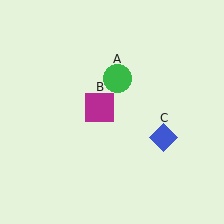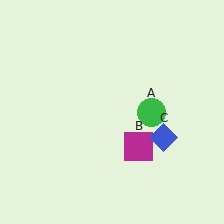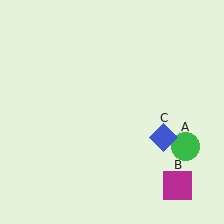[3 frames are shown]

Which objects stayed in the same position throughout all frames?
Blue diamond (object C) remained stationary.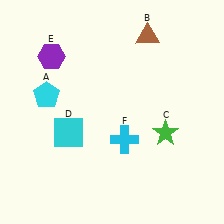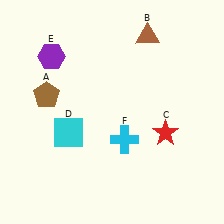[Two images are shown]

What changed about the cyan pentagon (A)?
In Image 1, A is cyan. In Image 2, it changed to brown.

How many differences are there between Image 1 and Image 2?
There are 2 differences between the two images.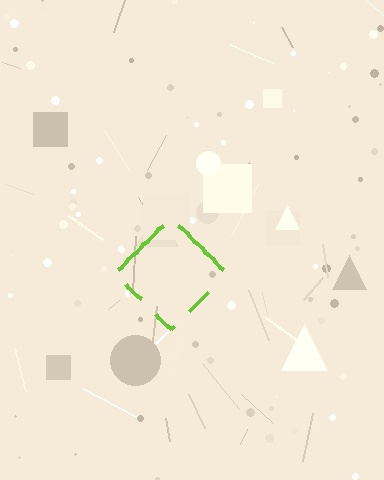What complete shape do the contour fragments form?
The contour fragments form a diamond.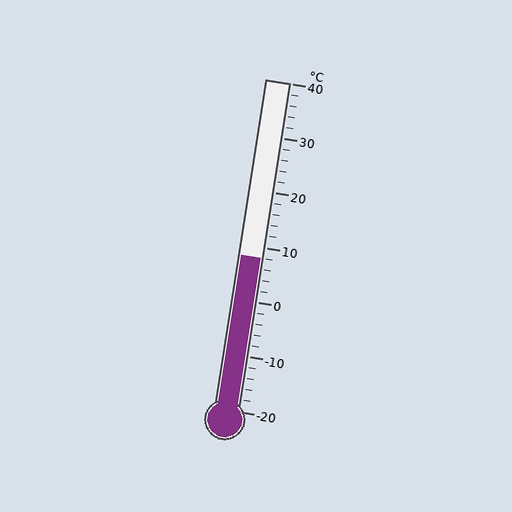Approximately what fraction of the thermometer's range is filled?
The thermometer is filled to approximately 45% of its range.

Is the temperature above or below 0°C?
The temperature is above 0°C.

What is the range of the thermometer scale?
The thermometer scale ranges from -20°C to 40°C.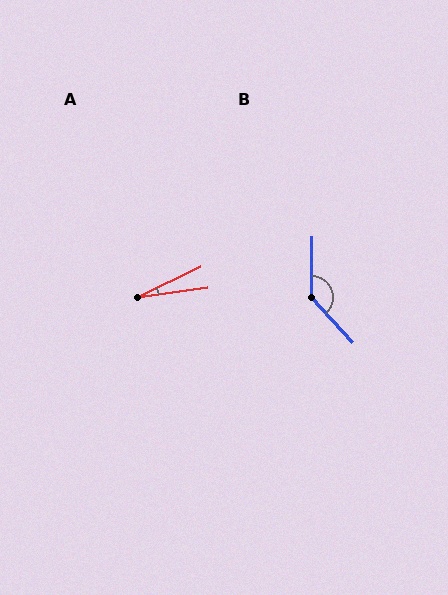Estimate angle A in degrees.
Approximately 18 degrees.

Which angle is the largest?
B, at approximately 137 degrees.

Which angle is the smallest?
A, at approximately 18 degrees.